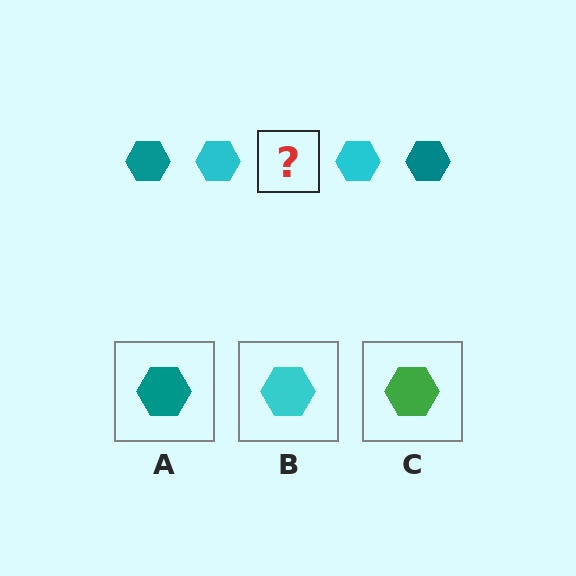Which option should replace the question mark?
Option A.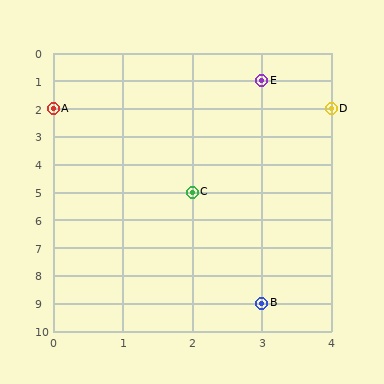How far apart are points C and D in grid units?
Points C and D are 2 columns and 3 rows apart (about 3.6 grid units diagonally).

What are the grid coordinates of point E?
Point E is at grid coordinates (3, 1).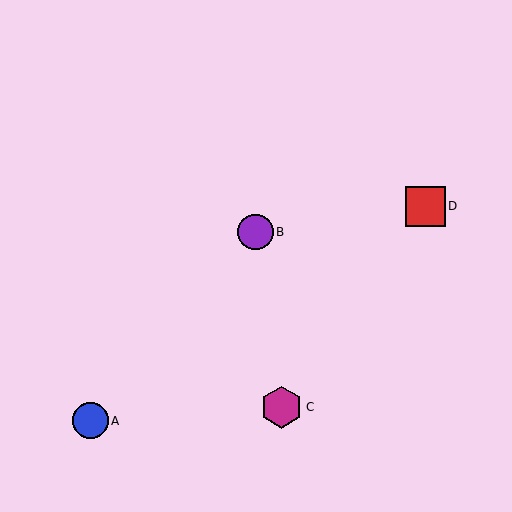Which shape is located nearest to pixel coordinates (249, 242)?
The purple circle (labeled B) at (256, 232) is nearest to that location.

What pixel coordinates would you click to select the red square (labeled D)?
Click at (425, 206) to select the red square D.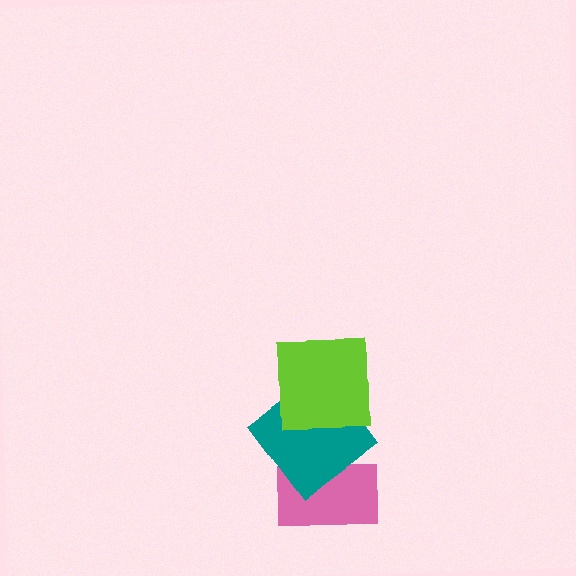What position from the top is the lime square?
The lime square is 1st from the top.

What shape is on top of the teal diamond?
The lime square is on top of the teal diamond.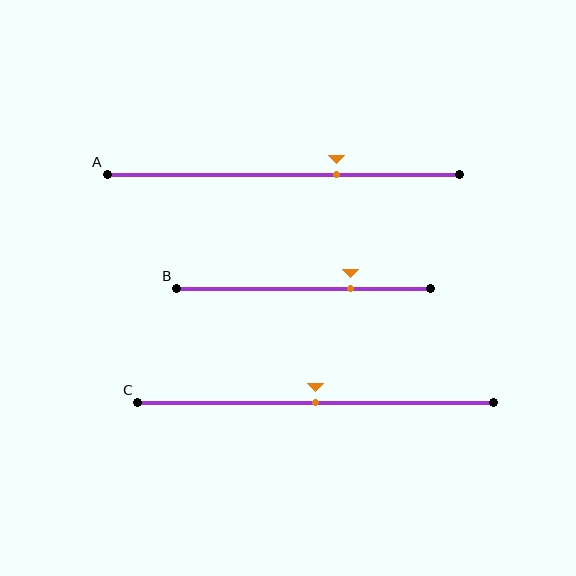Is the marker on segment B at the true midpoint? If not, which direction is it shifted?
No, the marker on segment B is shifted to the right by about 19% of the segment length.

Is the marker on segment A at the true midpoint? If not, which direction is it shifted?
No, the marker on segment A is shifted to the right by about 15% of the segment length.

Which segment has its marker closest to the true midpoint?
Segment C has its marker closest to the true midpoint.